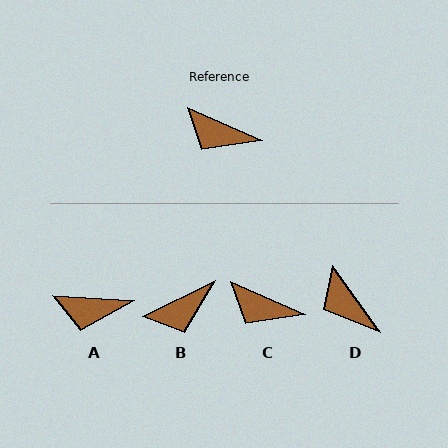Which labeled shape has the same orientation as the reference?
C.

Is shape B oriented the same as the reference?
No, it is off by about 51 degrees.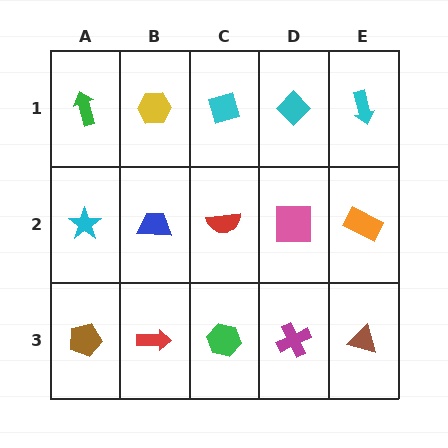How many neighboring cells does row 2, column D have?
4.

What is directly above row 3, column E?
An orange rectangle.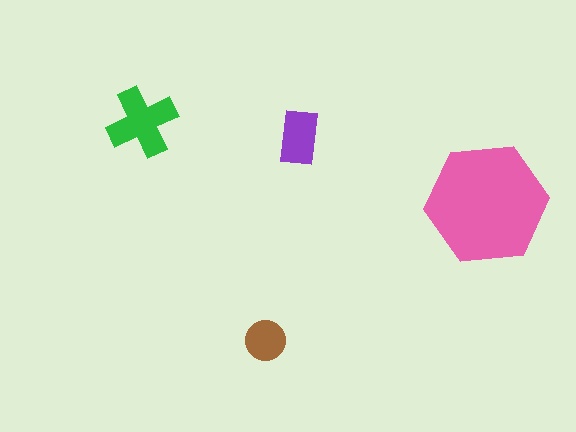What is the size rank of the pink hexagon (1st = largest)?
1st.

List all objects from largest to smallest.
The pink hexagon, the green cross, the purple rectangle, the brown circle.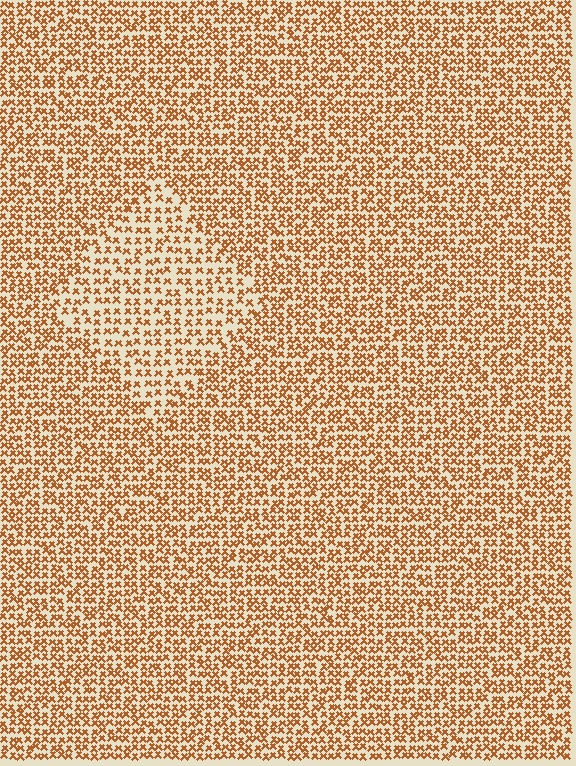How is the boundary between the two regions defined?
The boundary is defined by a change in element density (approximately 1.6x ratio). All elements are the same color, size, and shape.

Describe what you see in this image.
The image contains small brown elements arranged at two different densities. A diamond-shaped region is visible where the elements are less densely packed than the surrounding area.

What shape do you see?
I see a diamond.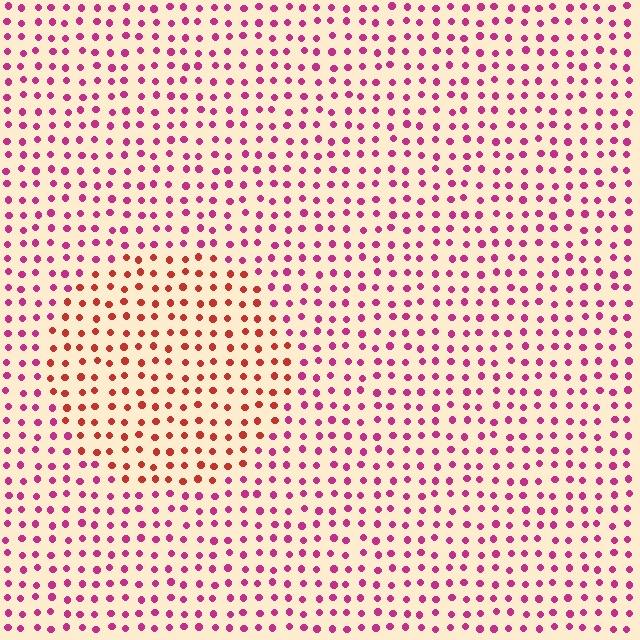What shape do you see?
I see a circle.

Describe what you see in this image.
The image is filled with small magenta elements in a uniform arrangement. A circle-shaped region is visible where the elements are tinted to a slightly different hue, forming a subtle color boundary.